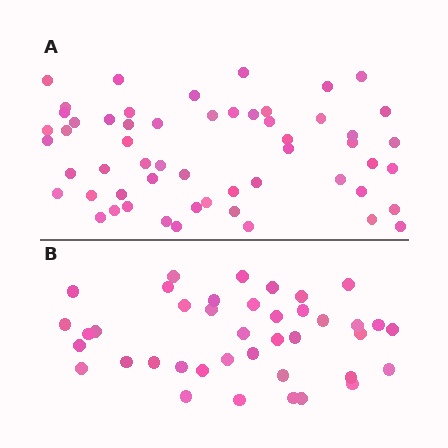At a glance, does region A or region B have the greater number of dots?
Region A (the top region) has more dots.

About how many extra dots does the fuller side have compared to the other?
Region A has approximately 15 more dots than region B.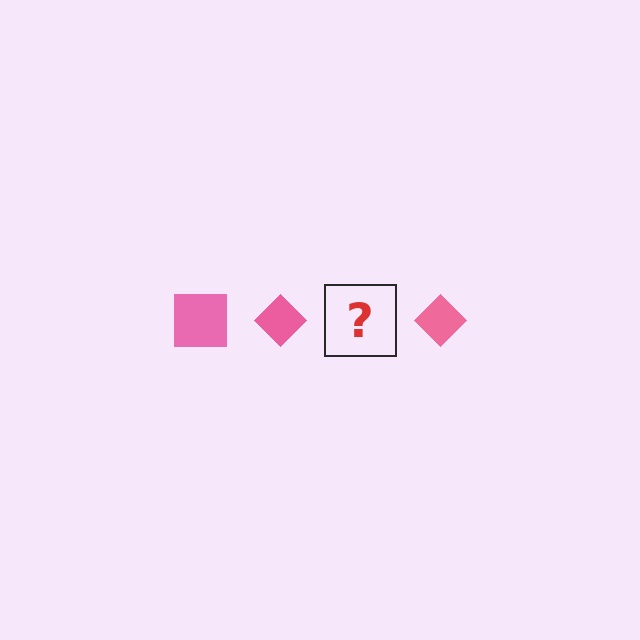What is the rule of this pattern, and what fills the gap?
The rule is that the pattern cycles through square, diamond shapes in pink. The gap should be filled with a pink square.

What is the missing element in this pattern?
The missing element is a pink square.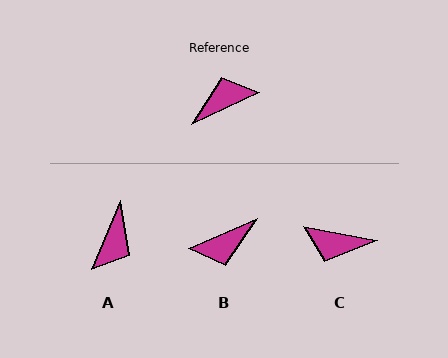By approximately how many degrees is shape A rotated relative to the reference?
Approximately 138 degrees clockwise.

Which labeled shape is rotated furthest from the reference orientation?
B, about 179 degrees away.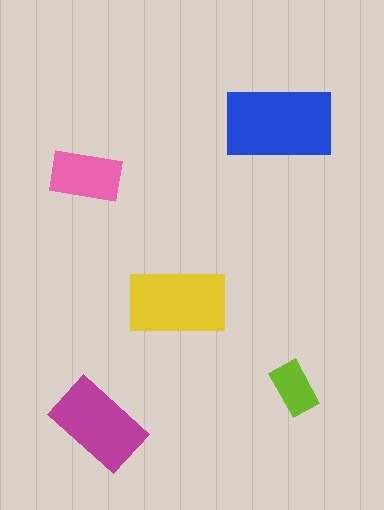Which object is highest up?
The blue rectangle is topmost.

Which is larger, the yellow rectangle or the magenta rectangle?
The yellow one.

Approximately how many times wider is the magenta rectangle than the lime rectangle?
About 2 times wider.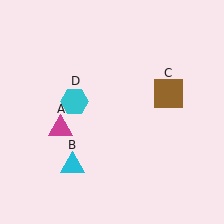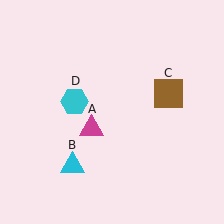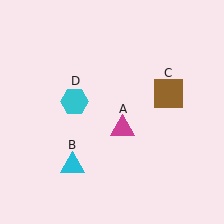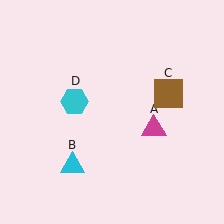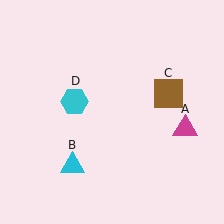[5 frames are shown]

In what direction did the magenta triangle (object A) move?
The magenta triangle (object A) moved right.